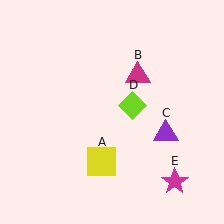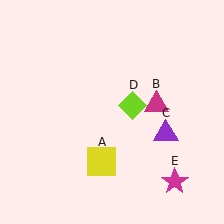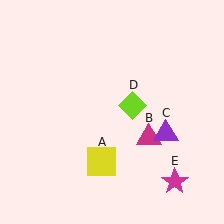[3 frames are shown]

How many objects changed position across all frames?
1 object changed position: magenta triangle (object B).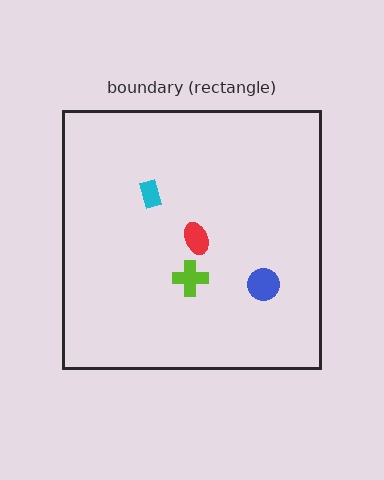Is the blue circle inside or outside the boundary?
Inside.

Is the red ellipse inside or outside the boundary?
Inside.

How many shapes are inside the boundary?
4 inside, 0 outside.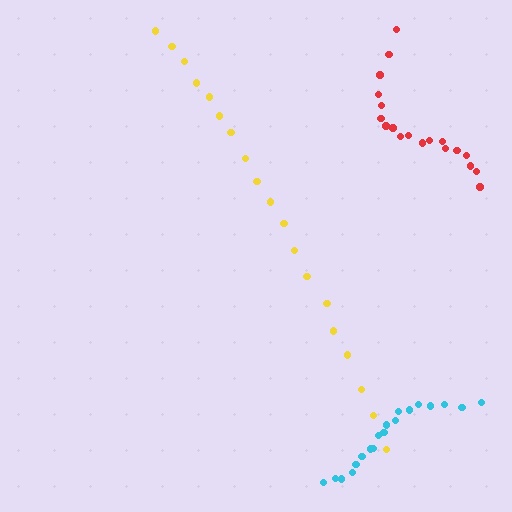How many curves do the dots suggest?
There are 3 distinct paths.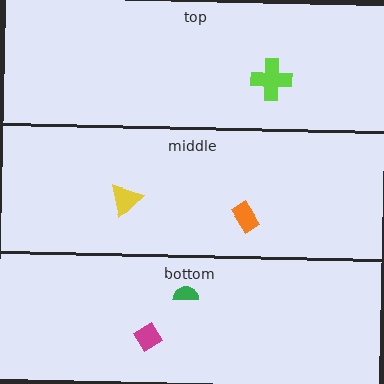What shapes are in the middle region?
The orange rectangle, the yellow triangle.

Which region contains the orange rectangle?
The middle region.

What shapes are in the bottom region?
The magenta diamond, the green semicircle.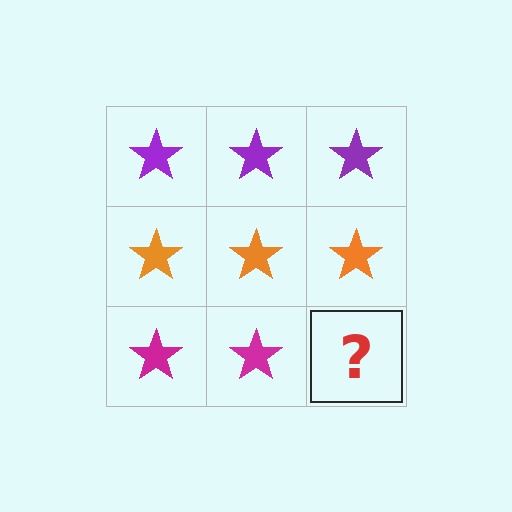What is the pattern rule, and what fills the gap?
The rule is that each row has a consistent color. The gap should be filled with a magenta star.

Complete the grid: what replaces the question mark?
The question mark should be replaced with a magenta star.